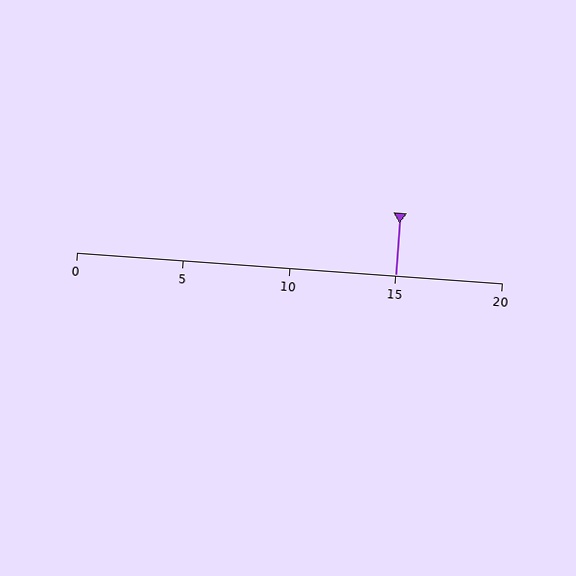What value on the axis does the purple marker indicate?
The marker indicates approximately 15.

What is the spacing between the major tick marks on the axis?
The major ticks are spaced 5 apart.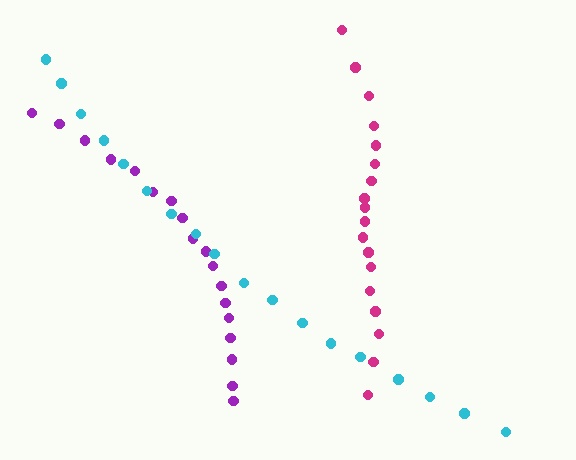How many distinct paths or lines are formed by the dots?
There are 3 distinct paths.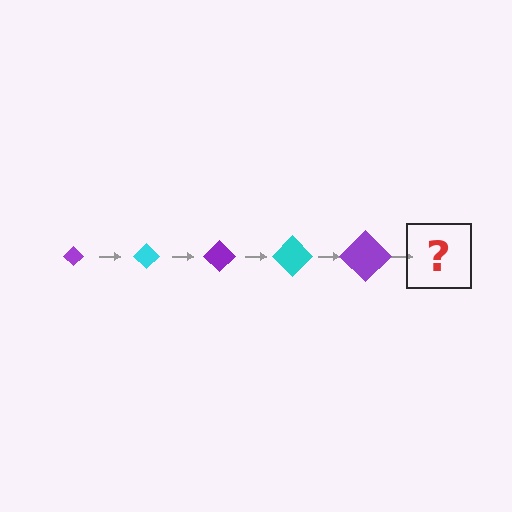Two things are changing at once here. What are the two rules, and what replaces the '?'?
The two rules are that the diamond grows larger each step and the color cycles through purple and cyan. The '?' should be a cyan diamond, larger than the previous one.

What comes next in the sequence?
The next element should be a cyan diamond, larger than the previous one.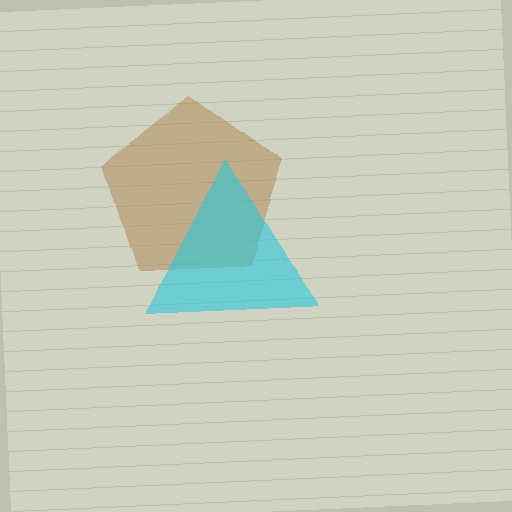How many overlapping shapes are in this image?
There are 2 overlapping shapes in the image.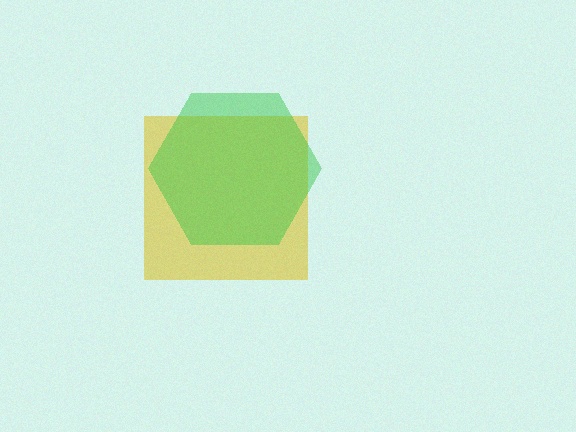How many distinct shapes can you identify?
There are 2 distinct shapes: a yellow square, a green hexagon.